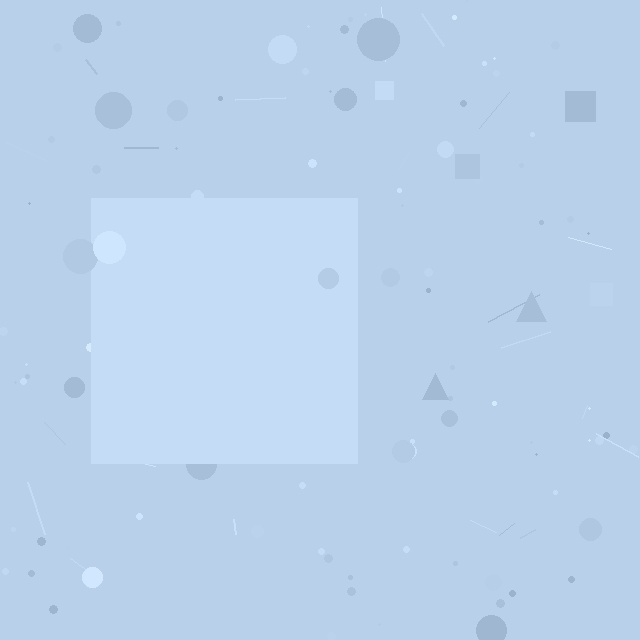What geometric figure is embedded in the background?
A square is embedded in the background.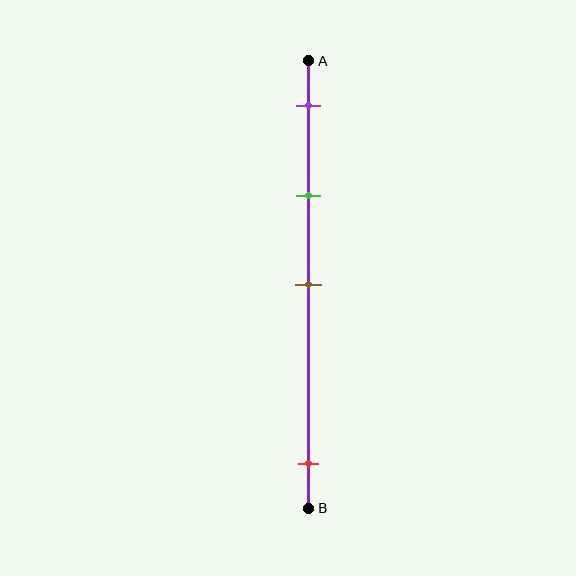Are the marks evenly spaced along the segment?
No, the marks are not evenly spaced.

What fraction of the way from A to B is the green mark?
The green mark is approximately 30% (0.3) of the way from A to B.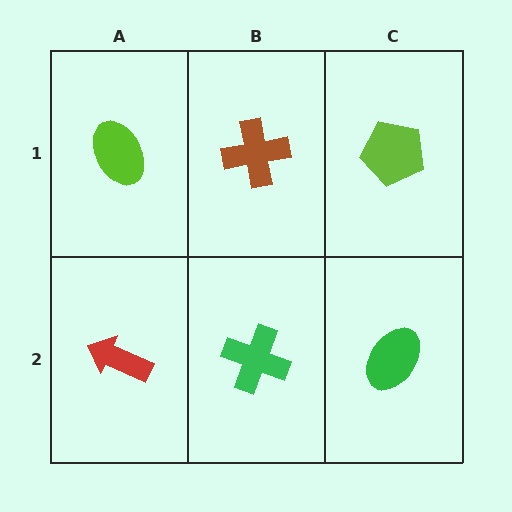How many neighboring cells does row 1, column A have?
2.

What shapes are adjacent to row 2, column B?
A brown cross (row 1, column B), a red arrow (row 2, column A), a green ellipse (row 2, column C).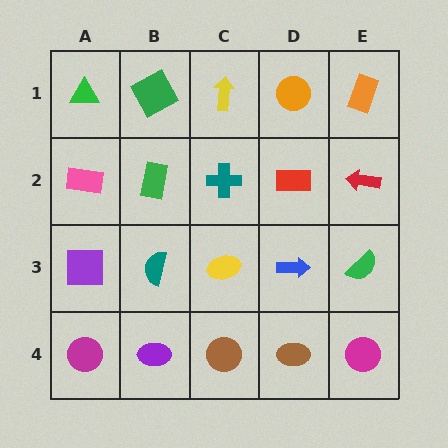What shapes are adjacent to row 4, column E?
A green semicircle (row 3, column E), a brown ellipse (row 4, column D).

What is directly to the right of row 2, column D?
A red arrow.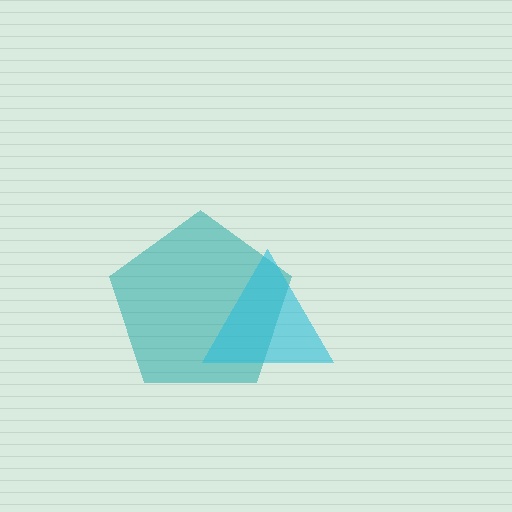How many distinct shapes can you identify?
There are 2 distinct shapes: a teal pentagon, a cyan triangle.